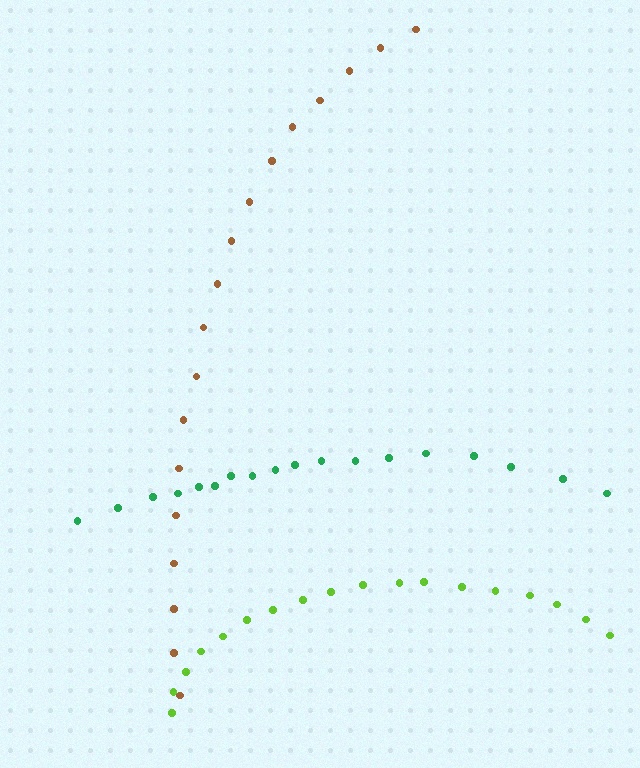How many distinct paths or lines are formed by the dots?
There are 3 distinct paths.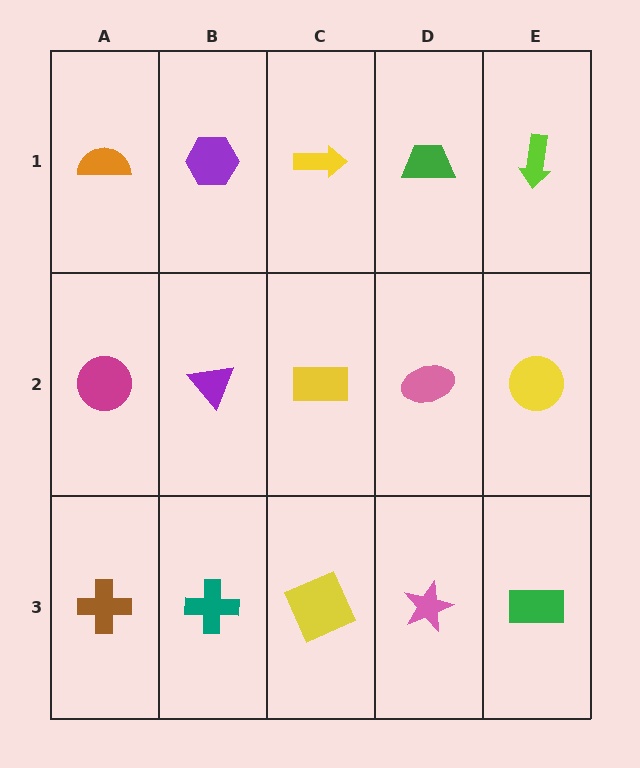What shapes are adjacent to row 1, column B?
A purple triangle (row 2, column B), an orange semicircle (row 1, column A), a yellow arrow (row 1, column C).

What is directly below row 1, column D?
A pink ellipse.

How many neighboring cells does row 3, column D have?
3.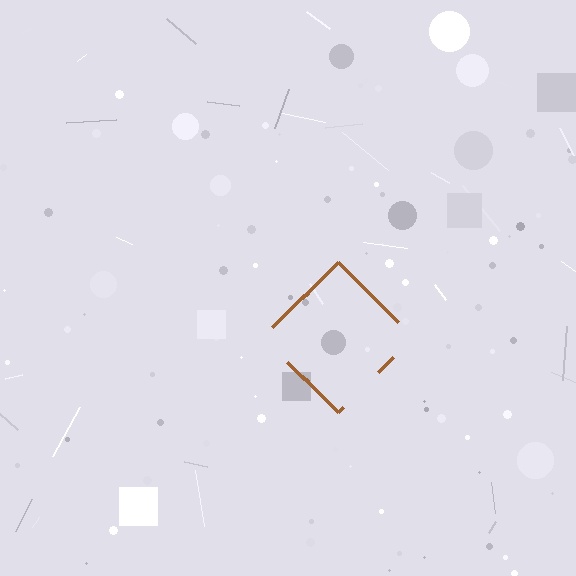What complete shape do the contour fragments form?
The contour fragments form a diamond.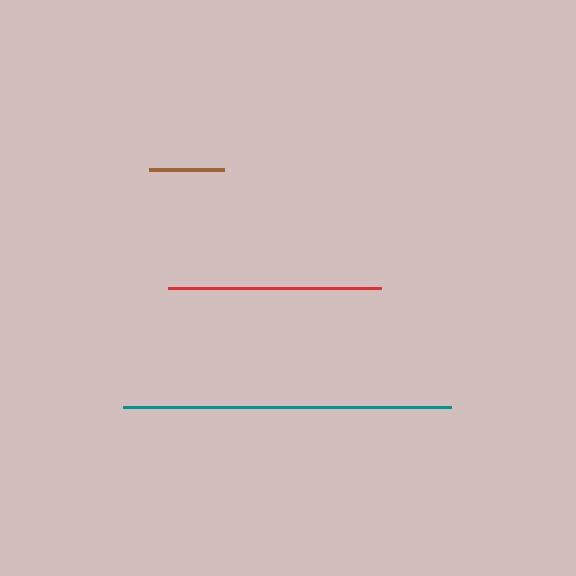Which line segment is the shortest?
The brown line is the shortest at approximately 75 pixels.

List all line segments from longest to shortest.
From longest to shortest: teal, red, brown.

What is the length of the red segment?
The red segment is approximately 213 pixels long.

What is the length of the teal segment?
The teal segment is approximately 327 pixels long.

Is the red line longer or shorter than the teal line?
The teal line is longer than the red line.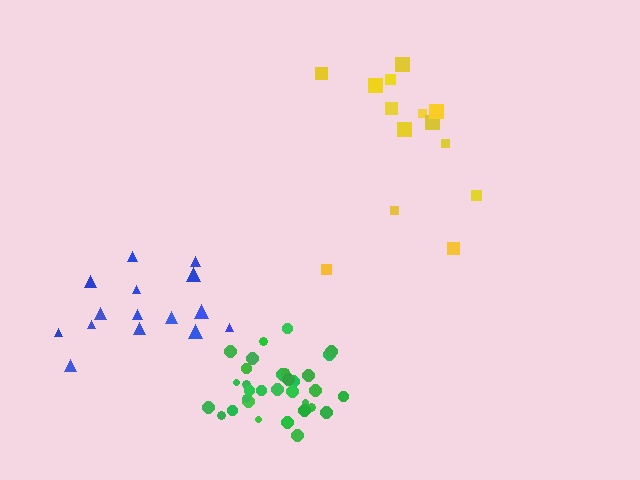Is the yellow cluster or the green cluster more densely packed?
Green.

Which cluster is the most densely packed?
Green.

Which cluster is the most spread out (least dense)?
Blue.